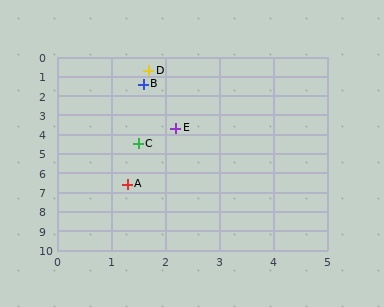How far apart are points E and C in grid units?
Points E and C are about 1.1 grid units apart.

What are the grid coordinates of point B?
Point B is at approximately (1.6, 1.4).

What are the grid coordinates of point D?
Point D is at approximately (1.7, 0.7).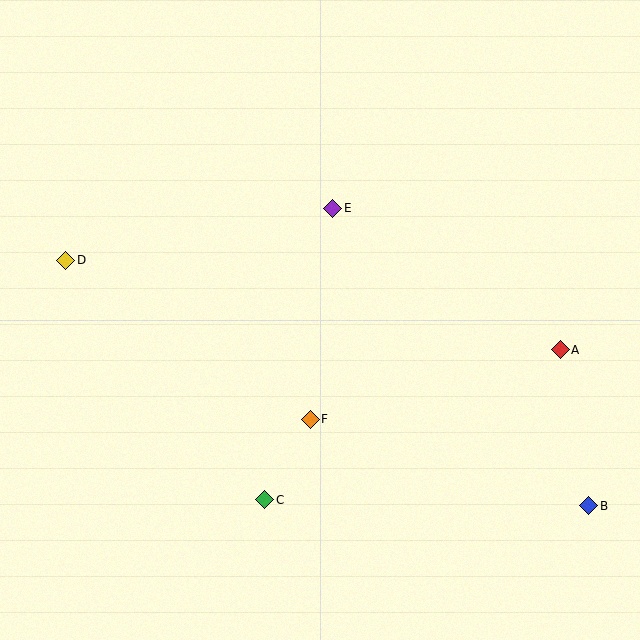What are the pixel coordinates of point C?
Point C is at (265, 500).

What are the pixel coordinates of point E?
Point E is at (333, 208).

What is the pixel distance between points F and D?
The distance between F and D is 292 pixels.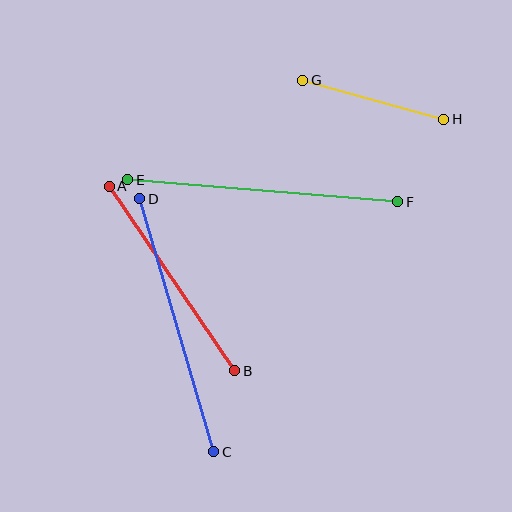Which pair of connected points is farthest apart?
Points E and F are farthest apart.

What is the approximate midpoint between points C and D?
The midpoint is at approximately (177, 325) pixels.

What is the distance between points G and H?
The distance is approximately 146 pixels.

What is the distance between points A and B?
The distance is approximately 223 pixels.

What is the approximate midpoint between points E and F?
The midpoint is at approximately (263, 191) pixels.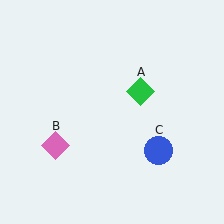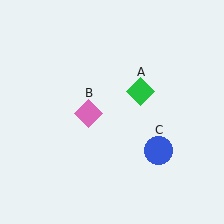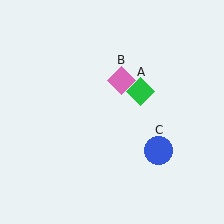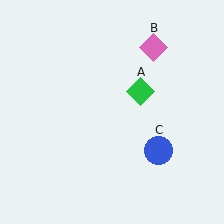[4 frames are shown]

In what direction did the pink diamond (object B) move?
The pink diamond (object B) moved up and to the right.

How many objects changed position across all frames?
1 object changed position: pink diamond (object B).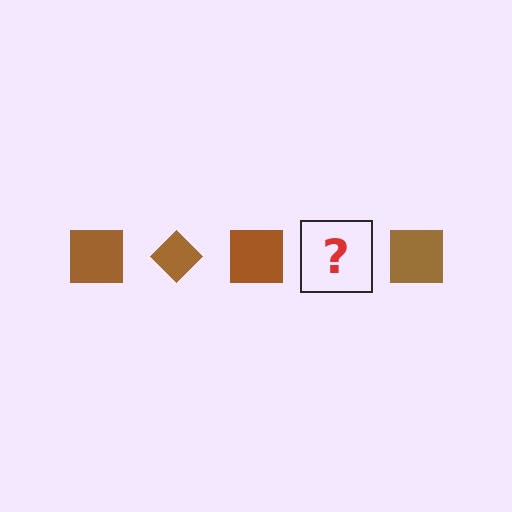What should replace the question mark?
The question mark should be replaced with a brown diamond.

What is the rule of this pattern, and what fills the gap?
The rule is that the pattern cycles through square, diamond shapes in brown. The gap should be filled with a brown diamond.